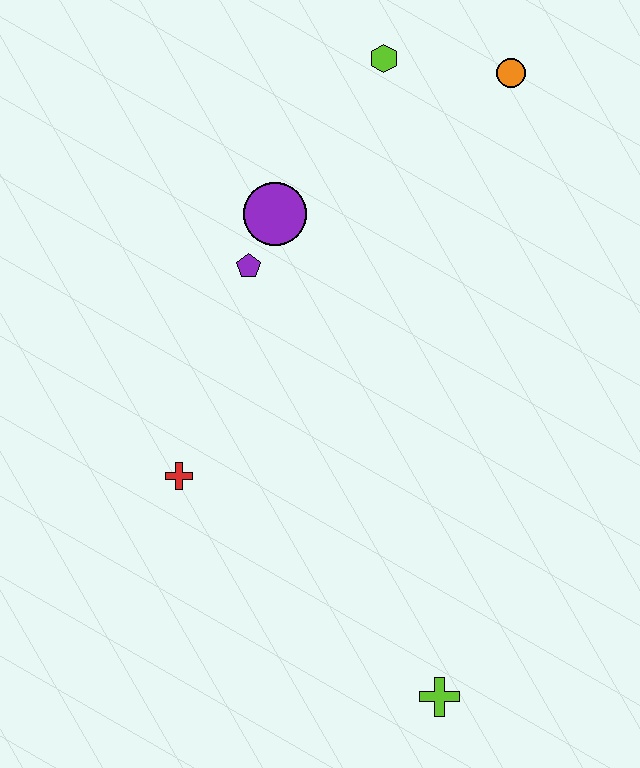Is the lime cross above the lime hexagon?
No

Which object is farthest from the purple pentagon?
The lime cross is farthest from the purple pentagon.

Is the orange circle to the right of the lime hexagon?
Yes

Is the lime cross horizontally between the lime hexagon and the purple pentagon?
No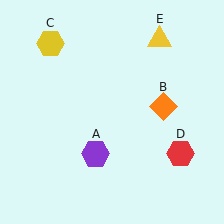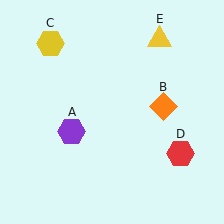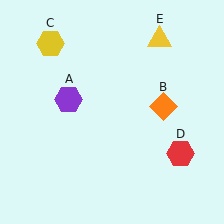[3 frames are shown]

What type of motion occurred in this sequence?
The purple hexagon (object A) rotated clockwise around the center of the scene.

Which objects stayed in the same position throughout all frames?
Orange diamond (object B) and yellow hexagon (object C) and red hexagon (object D) and yellow triangle (object E) remained stationary.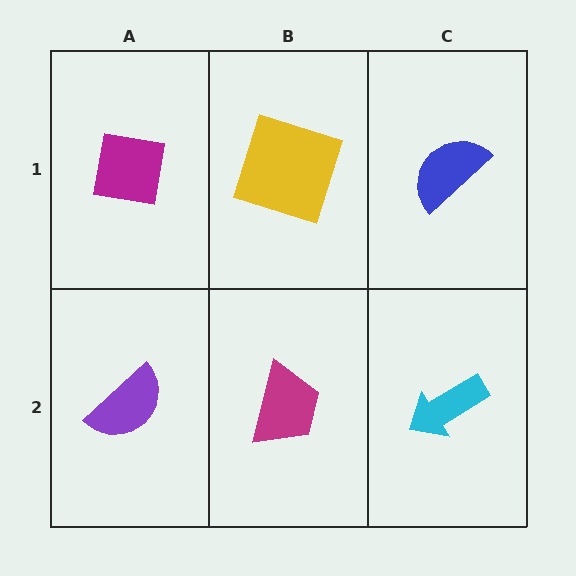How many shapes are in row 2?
3 shapes.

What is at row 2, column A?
A purple semicircle.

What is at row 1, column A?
A magenta square.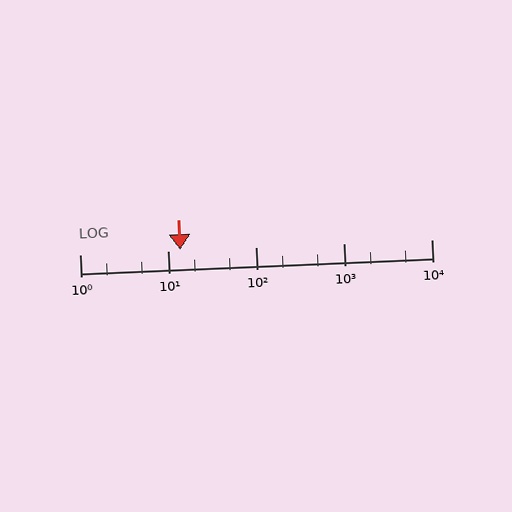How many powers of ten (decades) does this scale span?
The scale spans 4 decades, from 1 to 10000.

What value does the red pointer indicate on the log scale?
The pointer indicates approximately 14.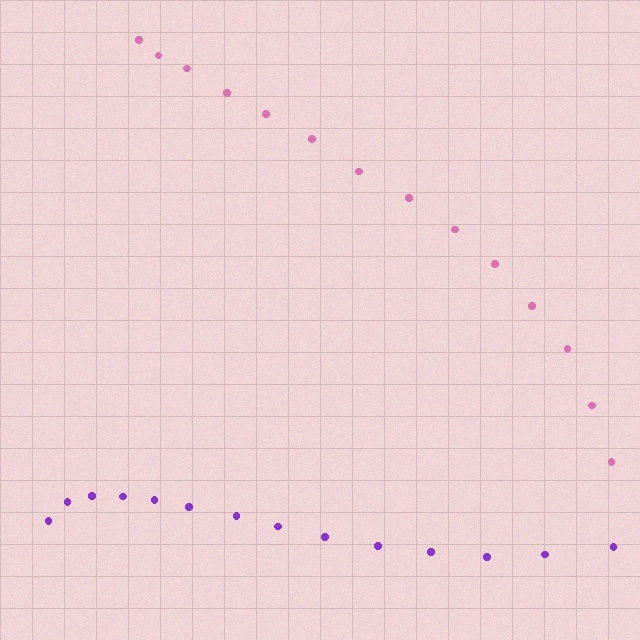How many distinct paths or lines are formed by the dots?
There are 2 distinct paths.